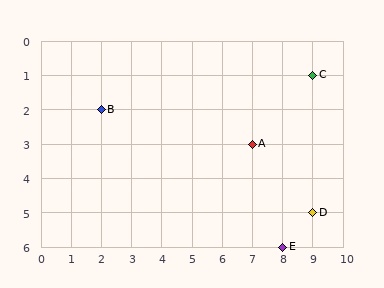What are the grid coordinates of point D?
Point D is at grid coordinates (9, 5).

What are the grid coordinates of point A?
Point A is at grid coordinates (7, 3).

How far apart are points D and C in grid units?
Points D and C are 4 rows apart.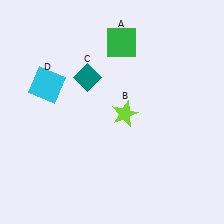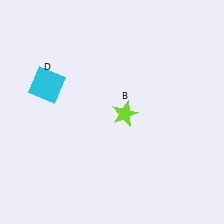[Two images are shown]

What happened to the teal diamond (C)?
The teal diamond (C) was removed in Image 2. It was in the top-left area of Image 1.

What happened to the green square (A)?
The green square (A) was removed in Image 2. It was in the top-right area of Image 1.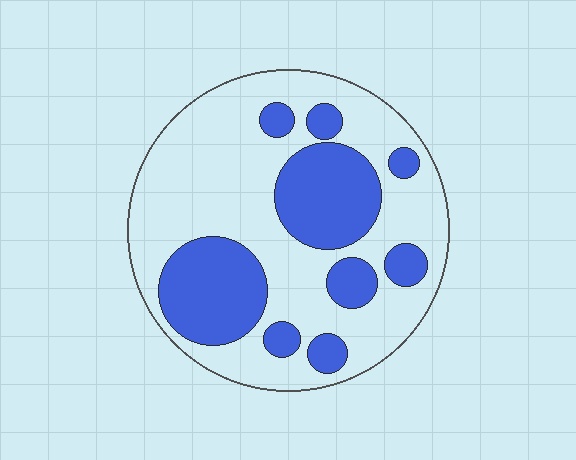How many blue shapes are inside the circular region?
9.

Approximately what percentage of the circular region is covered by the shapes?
Approximately 35%.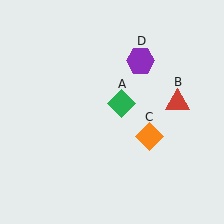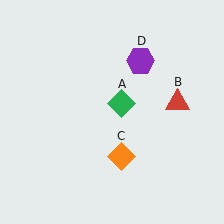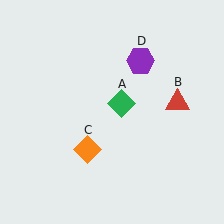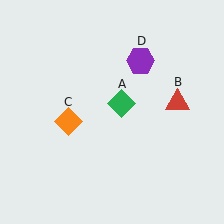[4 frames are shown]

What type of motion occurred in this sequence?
The orange diamond (object C) rotated clockwise around the center of the scene.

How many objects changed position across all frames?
1 object changed position: orange diamond (object C).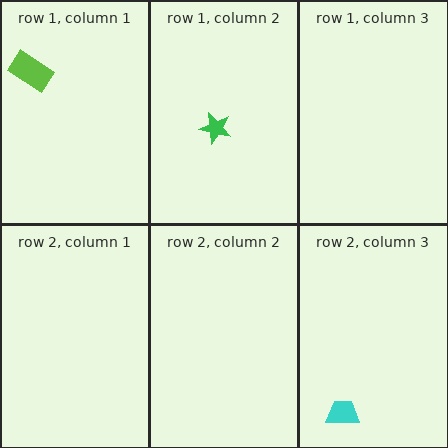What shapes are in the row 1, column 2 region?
The green star.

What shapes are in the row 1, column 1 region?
The lime rectangle.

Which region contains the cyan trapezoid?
The row 2, column 3 region.